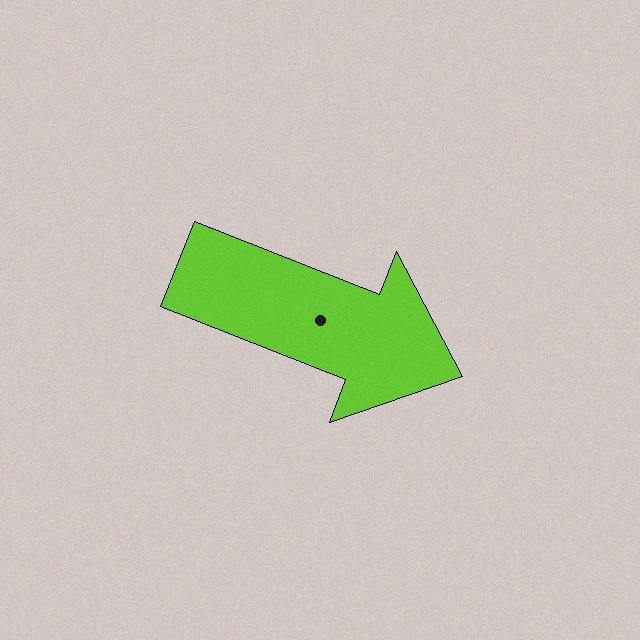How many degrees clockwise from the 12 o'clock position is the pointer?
Approximately 111 degrees.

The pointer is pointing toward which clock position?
Roughly 4 o'clock.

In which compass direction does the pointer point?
East.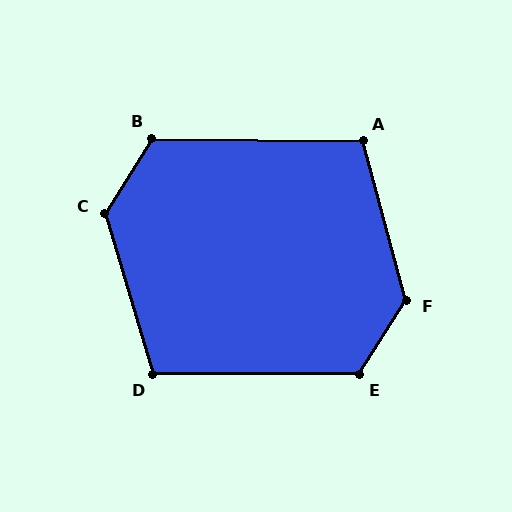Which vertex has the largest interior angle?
F, at approximately 132 degrees.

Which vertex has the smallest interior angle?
A, at approximately 106 degrees.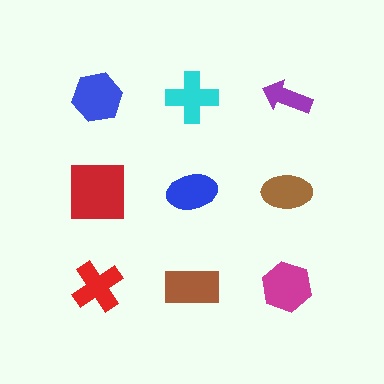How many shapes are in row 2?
3 shapes.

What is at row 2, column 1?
A red square.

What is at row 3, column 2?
A brown rectangle.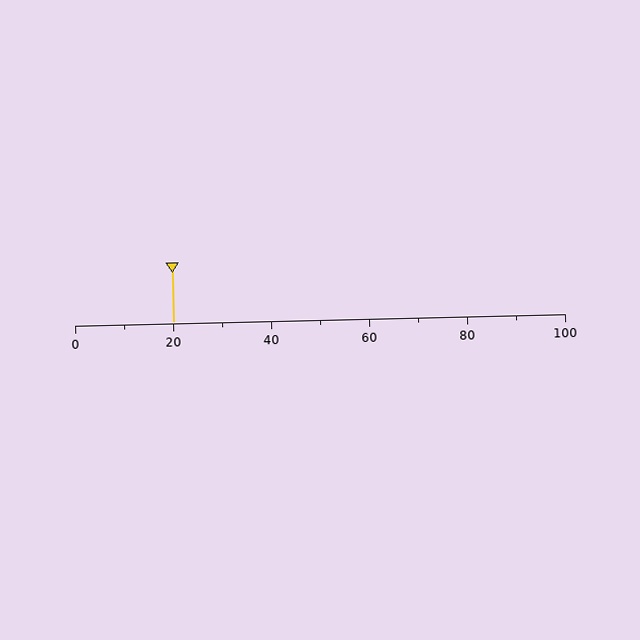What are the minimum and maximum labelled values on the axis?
The axis runs from 0 to 100.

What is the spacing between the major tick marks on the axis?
The major ticks are spaced 20 apart.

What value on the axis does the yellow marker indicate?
The marker indicates approximately 20.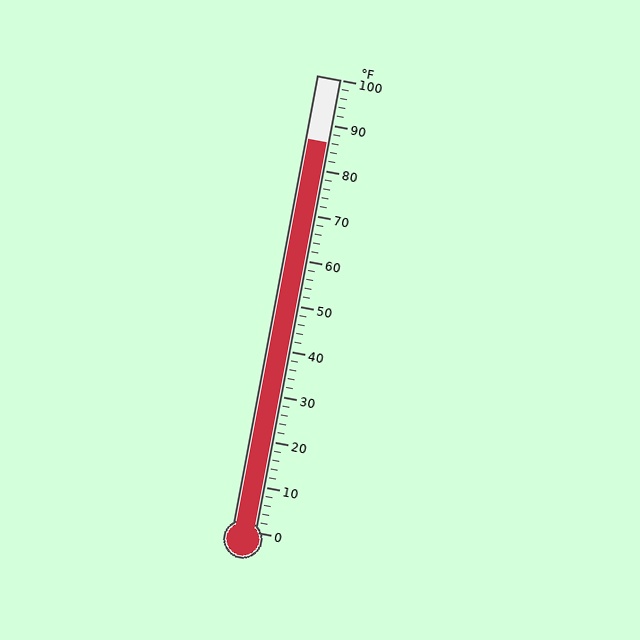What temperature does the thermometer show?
The thermometer shows approximately 86°F.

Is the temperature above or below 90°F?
The temperature is below 90°F.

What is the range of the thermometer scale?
The thermometer scale ranges from 0°F to 100°F.